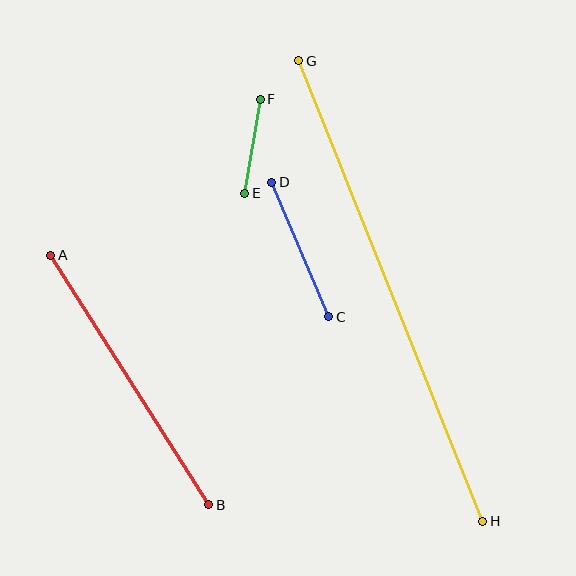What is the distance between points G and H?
The distance is approximately 496 pixels.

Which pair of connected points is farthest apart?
Points G and H are farthest apart.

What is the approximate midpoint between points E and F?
The midpoint is at approximately (252, 146) pixels.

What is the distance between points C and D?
The distance is approximately 146 pixels.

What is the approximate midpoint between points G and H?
The midpoint is at approximately (391, 291) pixels.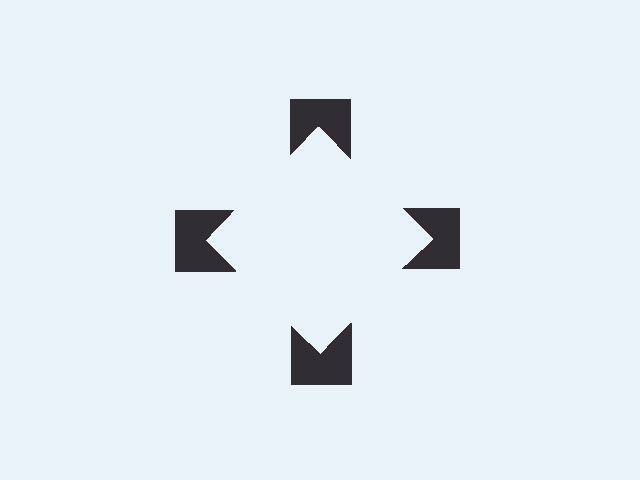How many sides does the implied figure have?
4 sides.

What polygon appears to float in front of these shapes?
An illusory square — its edges are inferred from the aligned wedge cuts in the notched squares, not physically drawn.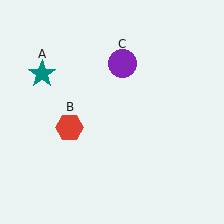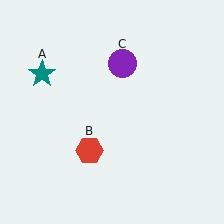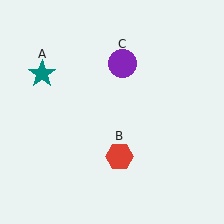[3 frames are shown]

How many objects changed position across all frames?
1 object changed position: red hexagon (object B).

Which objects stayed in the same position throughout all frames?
Teal star (object A) and purple circle (object C) remained stationary.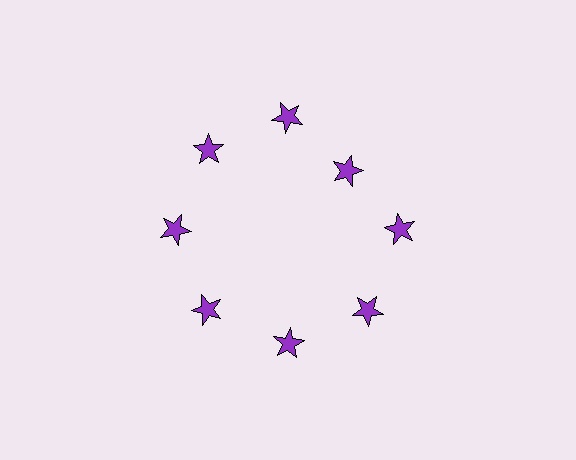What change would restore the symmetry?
The symmetry would be restored by moving it outward, back onto the ring so that all 8 stars sit at equal angles and equal distance from the center.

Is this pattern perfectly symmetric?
No. The 8 purple stars are arranged in a ring, but one element near the 2 o'clock position is pulled inward toward the center, breaking the 8-fold rotational symmetry.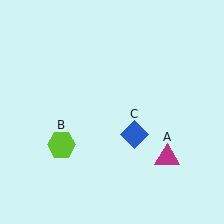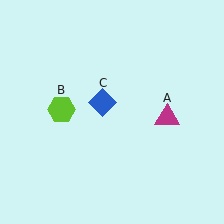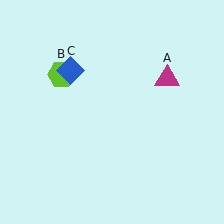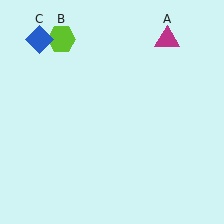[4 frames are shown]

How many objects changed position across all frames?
3 objects changed position: magenta triangle (object A), lime hexagon (object B), blue diamond (object C).